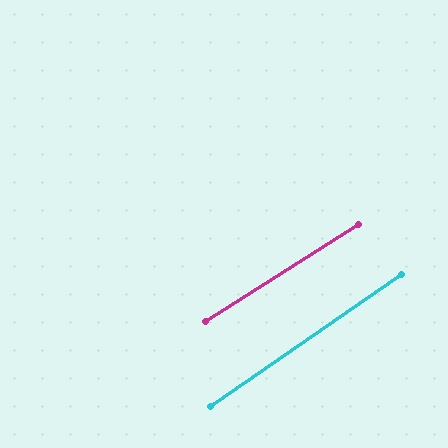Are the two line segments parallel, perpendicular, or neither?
Parallel — their directions differ by only 1.9°.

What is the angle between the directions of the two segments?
Approximately 2 degrees.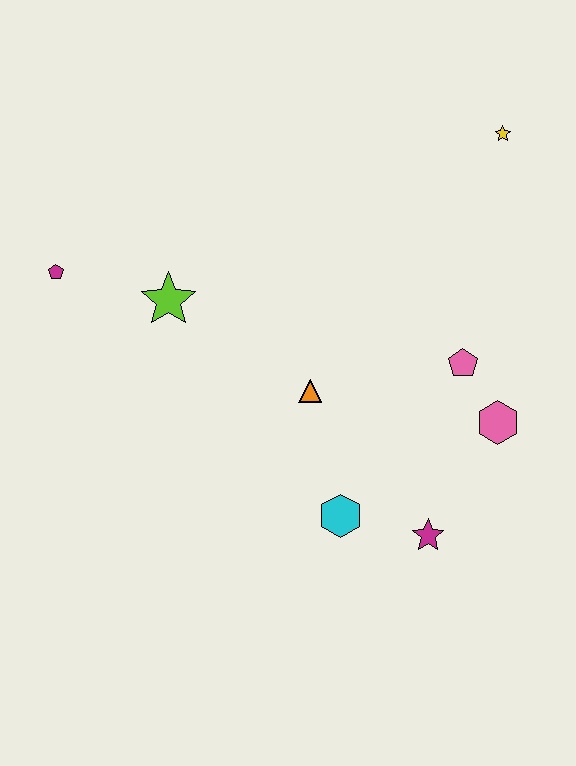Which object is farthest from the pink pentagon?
The magenta pentagon is farthest from the pink pentagon.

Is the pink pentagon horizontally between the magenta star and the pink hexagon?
Yes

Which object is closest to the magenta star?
The cyan hexagon is closest to the magenta star.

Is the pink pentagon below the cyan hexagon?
No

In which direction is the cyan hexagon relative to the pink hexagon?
The cyan hexagon is to the left of the pink hexagon.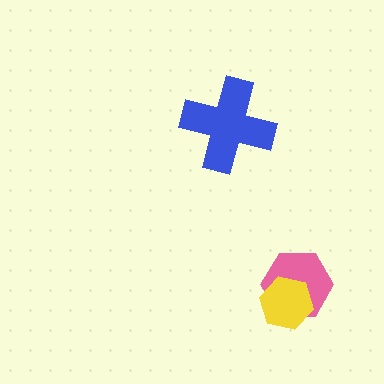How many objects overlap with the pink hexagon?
1 object overlaps with the pink hexagon.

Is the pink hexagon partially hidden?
Yes, it is partially covered by another shape.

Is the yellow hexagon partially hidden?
No, no other shape covers it.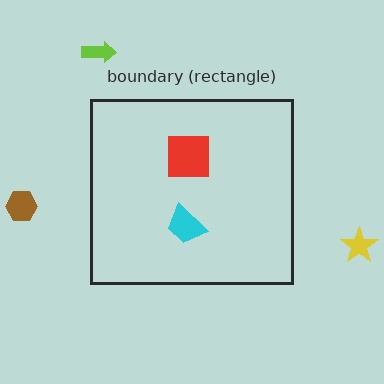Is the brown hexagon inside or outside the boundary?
Outside.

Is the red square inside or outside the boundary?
Inside.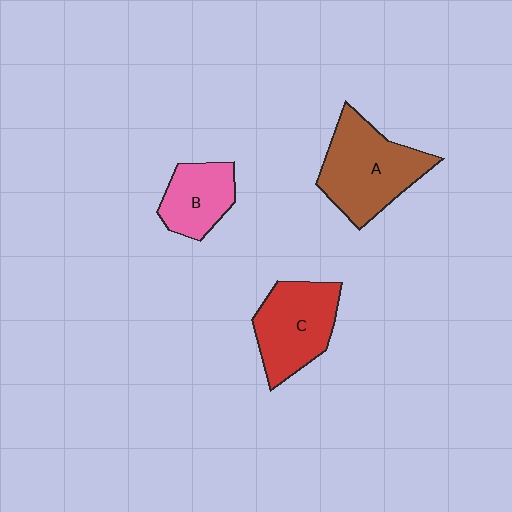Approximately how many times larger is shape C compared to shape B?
Approximately 1.4 times.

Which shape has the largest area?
Shape A (brown).